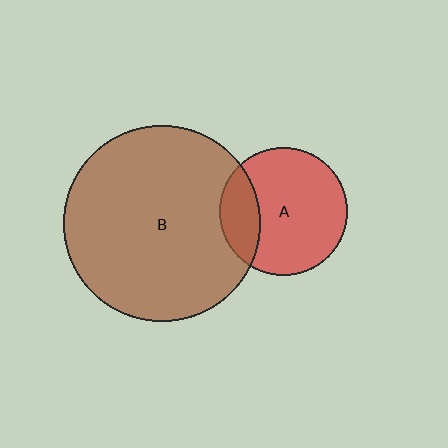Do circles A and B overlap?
Yes.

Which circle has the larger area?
Circle B (brown).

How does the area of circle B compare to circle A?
Approximately 2.4 times.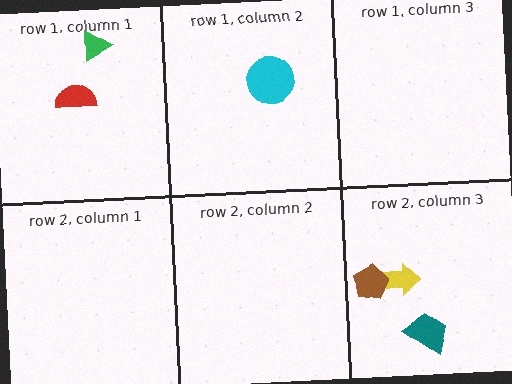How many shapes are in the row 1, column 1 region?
2.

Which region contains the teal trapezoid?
The row 2, column 3 region.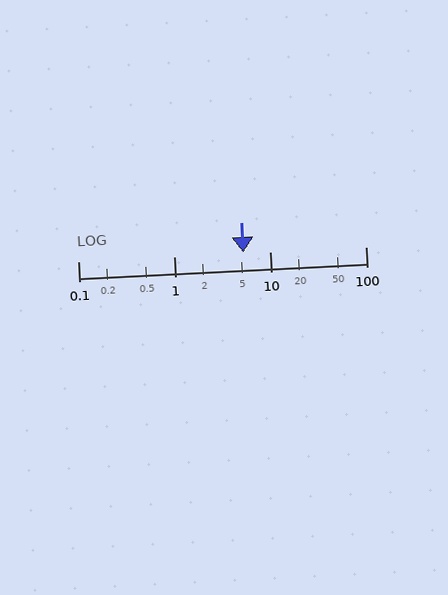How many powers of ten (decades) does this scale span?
The scale spans 3 decades, from 0.1 to 100.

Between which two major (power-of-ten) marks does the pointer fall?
The pointer is between 1 and 10.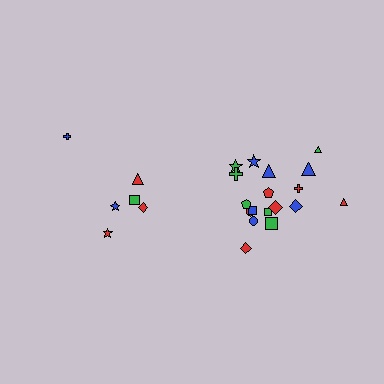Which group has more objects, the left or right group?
The right group.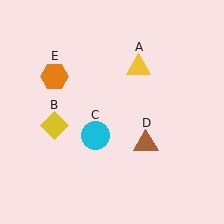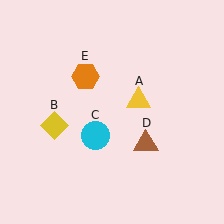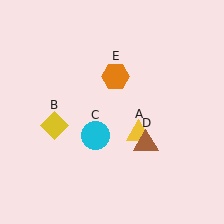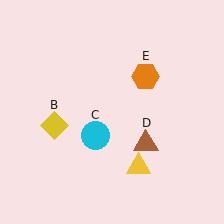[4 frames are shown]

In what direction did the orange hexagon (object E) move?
The orange hexagon (object E) moved right.